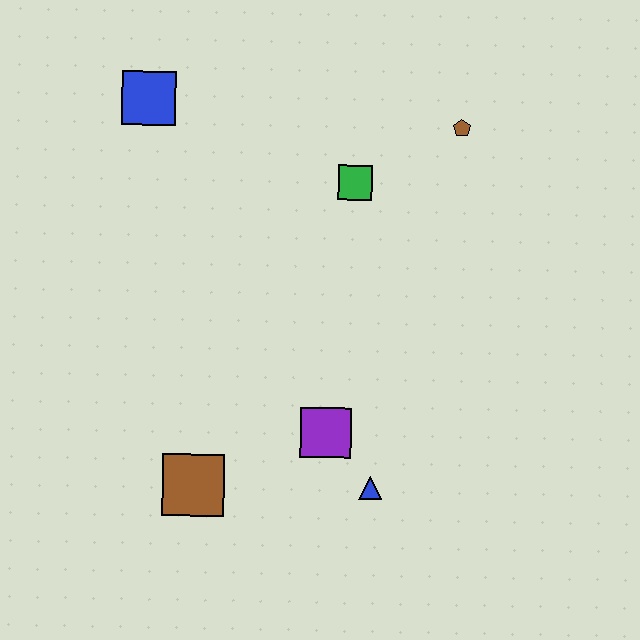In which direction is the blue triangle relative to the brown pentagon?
The blue triangle is below the brown pentagon.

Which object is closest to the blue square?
The green square is closest to the blue square.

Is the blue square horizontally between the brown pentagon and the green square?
No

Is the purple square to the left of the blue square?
No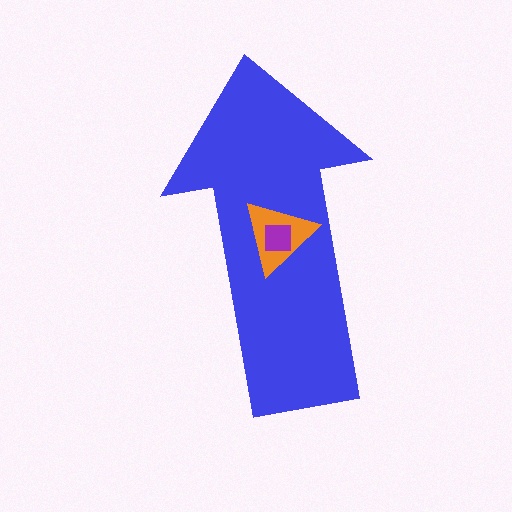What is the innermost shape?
The purple square.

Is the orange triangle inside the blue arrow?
Yes.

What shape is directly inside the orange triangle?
The purple square.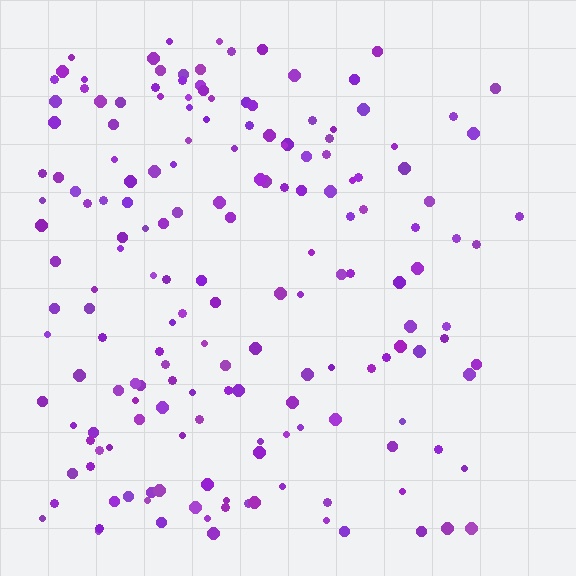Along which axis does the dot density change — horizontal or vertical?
Horizontal.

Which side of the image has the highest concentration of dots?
The left.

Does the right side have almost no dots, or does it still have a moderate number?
Still a moderate number, just noticeably fewer than the left.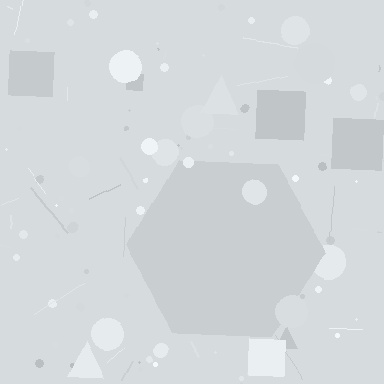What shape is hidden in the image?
A hexagon is hidden in the image.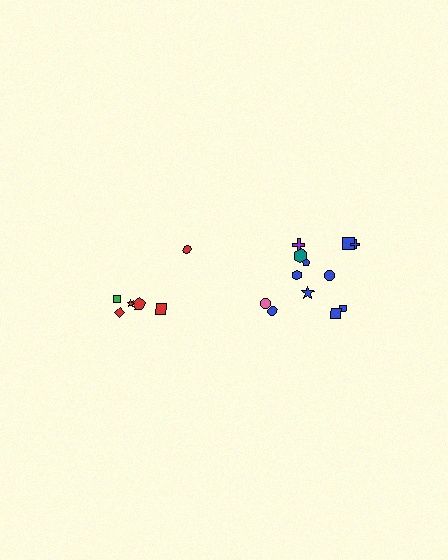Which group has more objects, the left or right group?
The right group.